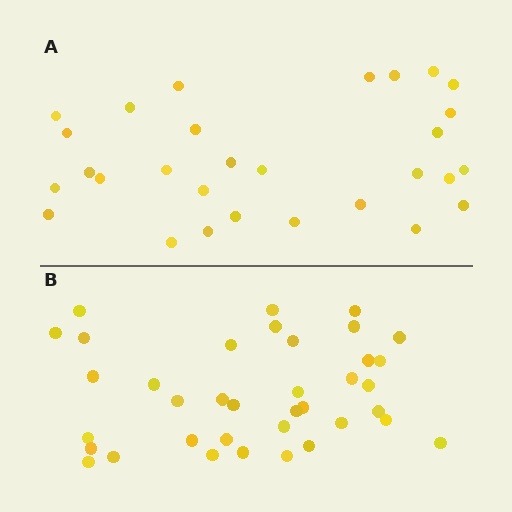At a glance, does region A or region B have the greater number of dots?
Region B (the bottom region) has more dots.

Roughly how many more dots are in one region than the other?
Region B has roughly 8 or so more dots than region A.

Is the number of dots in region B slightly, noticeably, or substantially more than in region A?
Region B has noticeably more, but not dramatically so. The ratio is roughly 1.3 to 1.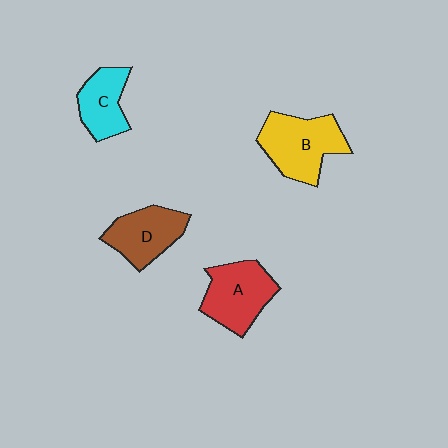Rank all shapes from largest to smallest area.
From largest to smallest: B (yellow), A (red), D (brown), C (cyan).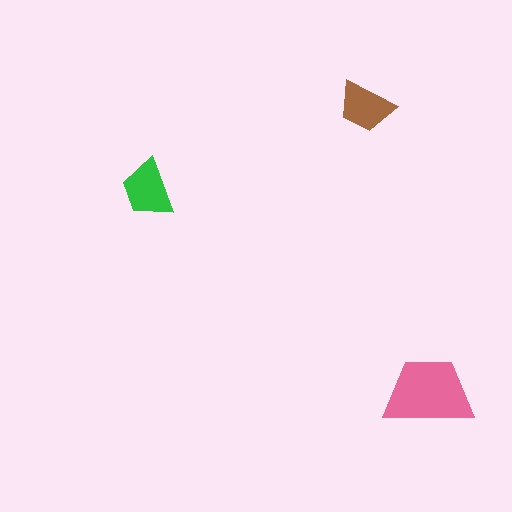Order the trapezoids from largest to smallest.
the pink one, the green one, the brown one.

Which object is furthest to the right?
The pink trapezoid is rightmost.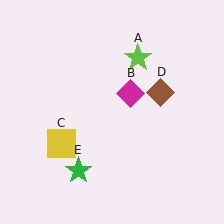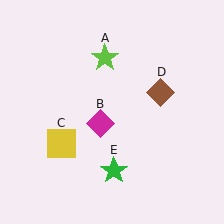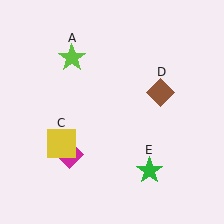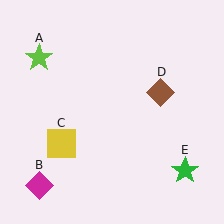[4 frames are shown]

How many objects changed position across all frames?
3 objects changed position: lime star (object A), magenta diamond (object B), green star (object E).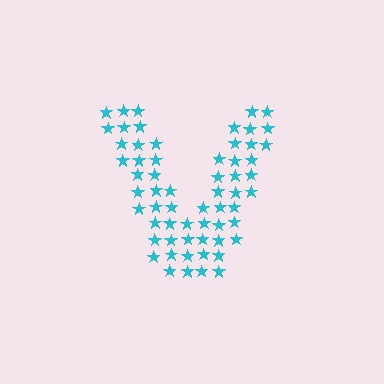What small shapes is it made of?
It is made of small stars.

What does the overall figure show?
The overall figure shows the letter V.